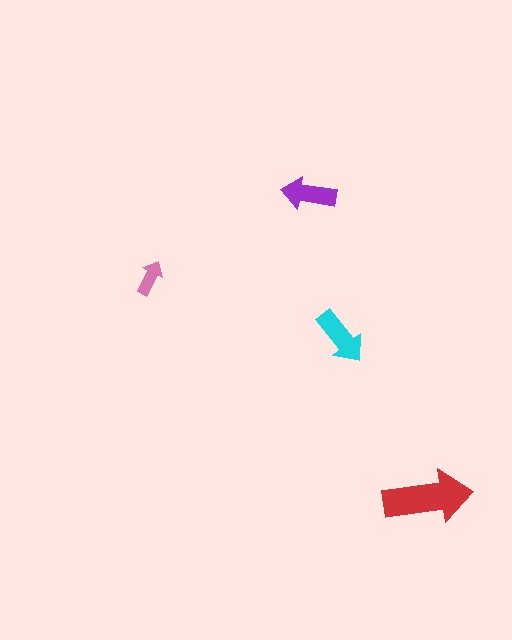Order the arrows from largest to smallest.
the red one, the cyan one, the purple one, the pink one.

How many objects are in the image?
There are 4 objects in the image.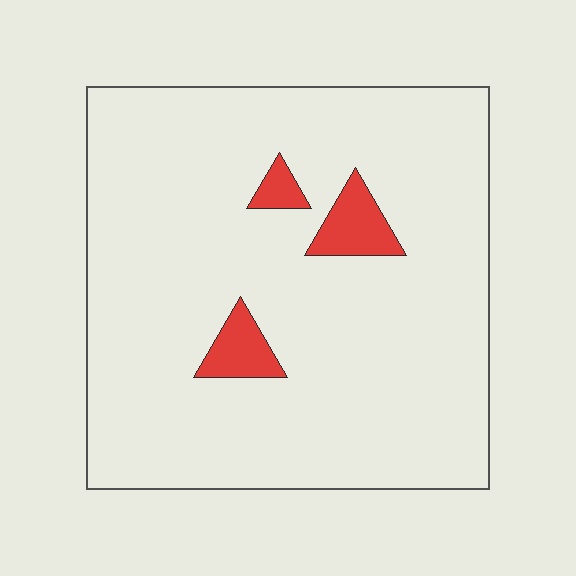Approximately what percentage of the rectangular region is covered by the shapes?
Approximately 5%.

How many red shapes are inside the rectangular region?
3.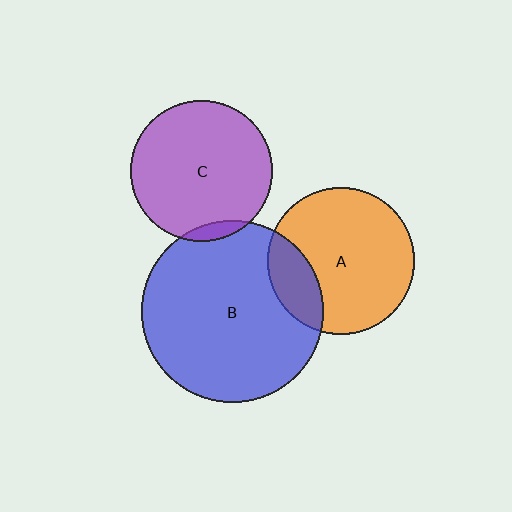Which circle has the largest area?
Circle B (blue).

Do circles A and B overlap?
Yes.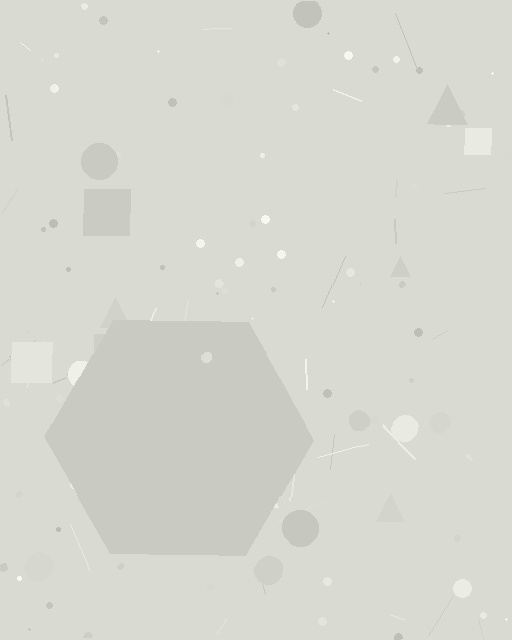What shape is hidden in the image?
A hexagon is hidden in the image.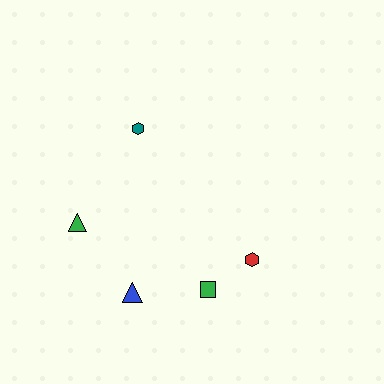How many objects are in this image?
There are 5 objects.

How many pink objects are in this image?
There are no pink objects.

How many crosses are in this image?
There are no crosses.